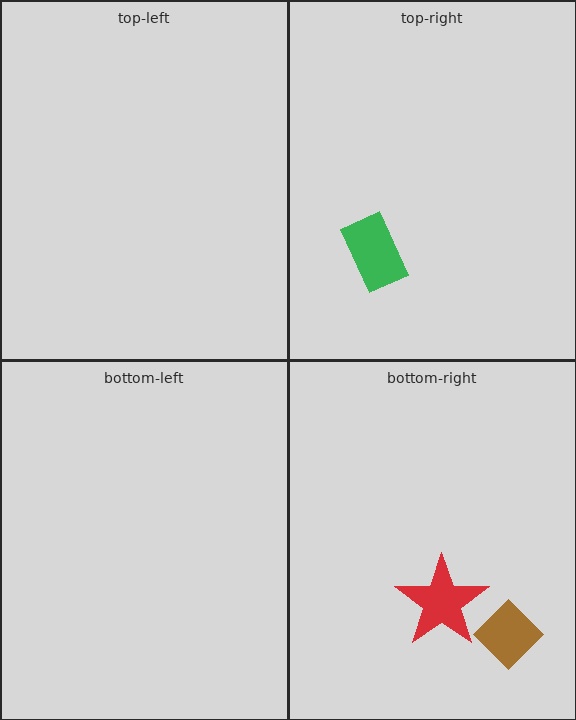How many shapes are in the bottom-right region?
2.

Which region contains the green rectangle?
The top-right region.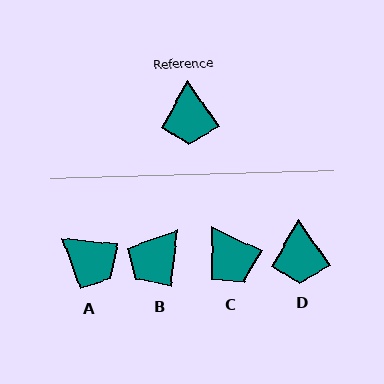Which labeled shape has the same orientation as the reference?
D.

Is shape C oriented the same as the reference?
No, it is off by about 30 degrees.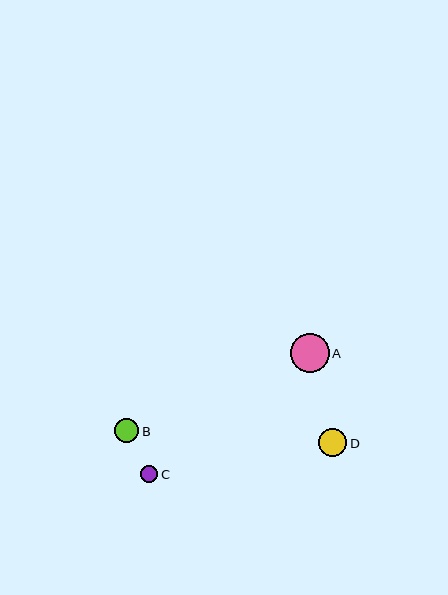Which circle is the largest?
Circle A is the largest with a size of approximately 39 pixels.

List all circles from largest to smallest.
From largest to smallest: A, D, B, C.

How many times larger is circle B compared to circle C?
Circle B is approximately 1.4 times the size of circle C.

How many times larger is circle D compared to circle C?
Circle D is approximately 1.7 times the size of circle C.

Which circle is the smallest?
Circle C is the smallest with a size of approximately 17 pixels.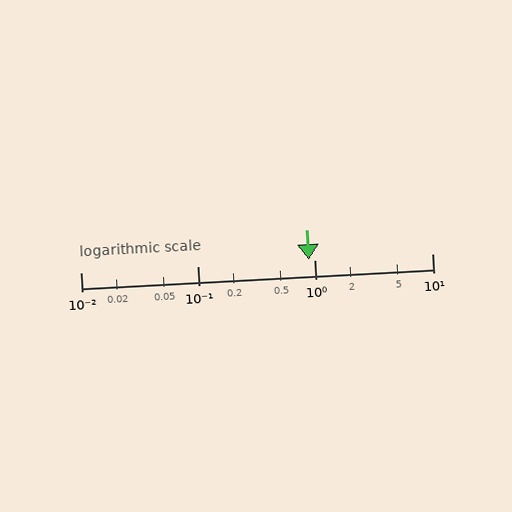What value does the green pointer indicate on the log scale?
The pointer indicates approximately 0.89.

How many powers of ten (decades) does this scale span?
The scale spans 3 decades, from 0.01 to 10.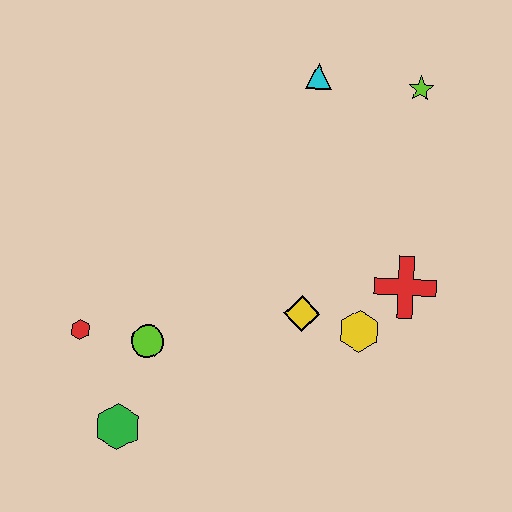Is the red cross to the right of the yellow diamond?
Yes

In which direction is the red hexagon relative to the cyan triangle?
The red hexagon is below the cyan triangle.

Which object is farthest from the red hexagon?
The lime star is farthest from the red hexagon.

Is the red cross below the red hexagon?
No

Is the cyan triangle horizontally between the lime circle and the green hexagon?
No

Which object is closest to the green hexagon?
The lime circle is closest to the green hexagon.